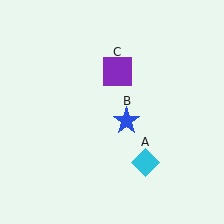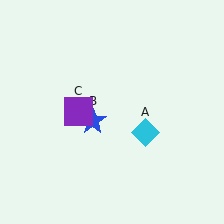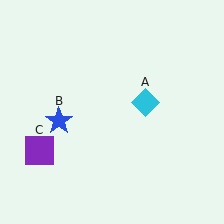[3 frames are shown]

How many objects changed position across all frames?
3 objects changed position: cyan diamond (object A), blue star (object B), purple square (object C).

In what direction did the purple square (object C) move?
The purple square (object C) moved down and to the left.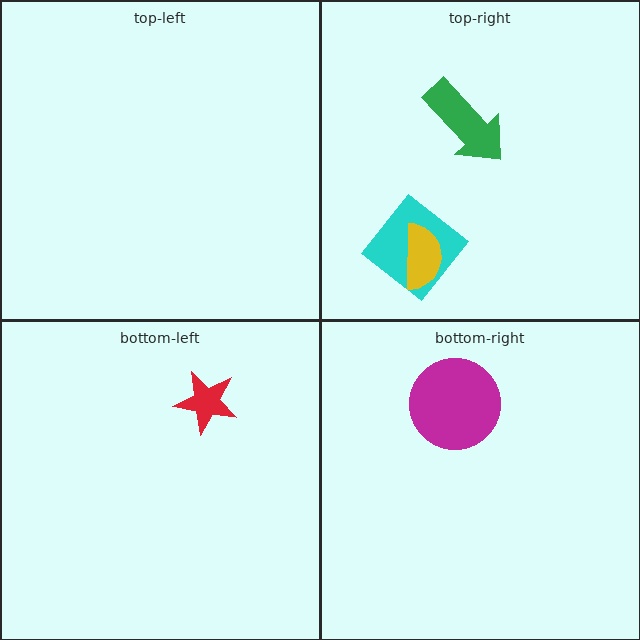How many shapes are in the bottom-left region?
1.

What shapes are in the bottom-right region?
The magenta circle.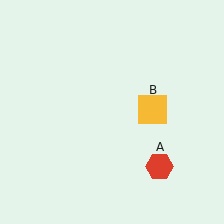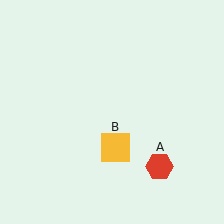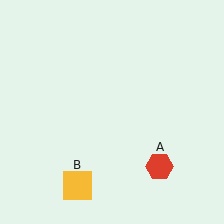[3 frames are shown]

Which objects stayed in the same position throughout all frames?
Red hexagon (object A) remained stationary.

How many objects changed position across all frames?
1 object changed position: yellow square (object B).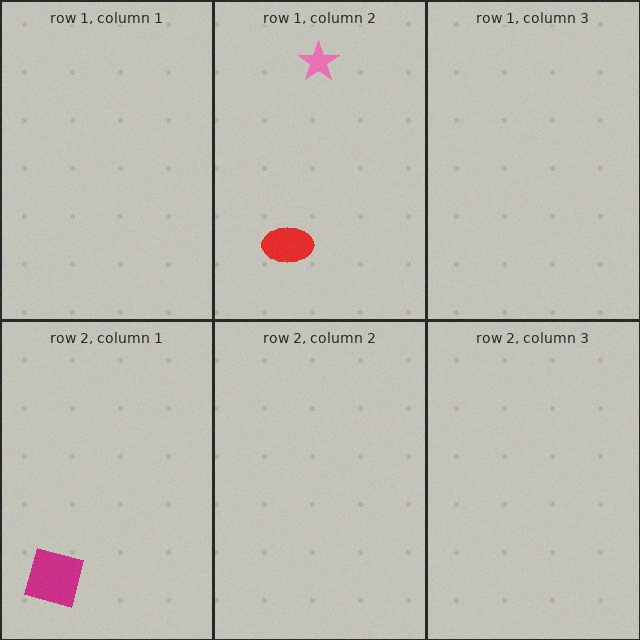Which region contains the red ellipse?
The row 1, column 2 region.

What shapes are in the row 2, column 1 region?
The magenta diamond.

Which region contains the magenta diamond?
The row 2, column 1 region.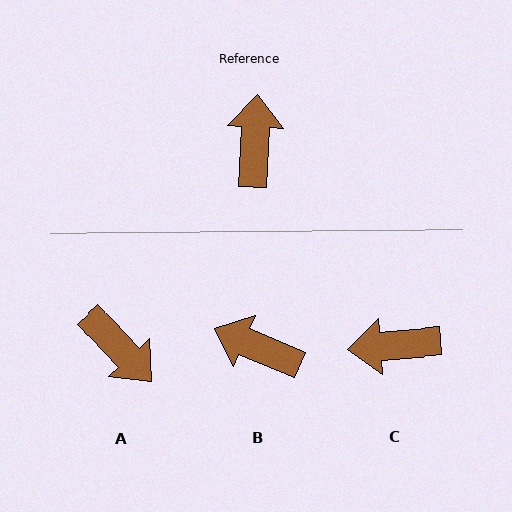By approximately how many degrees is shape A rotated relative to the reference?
Approximately 134 degrees clockwise.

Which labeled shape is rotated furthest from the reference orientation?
A, about 134 degrees away.